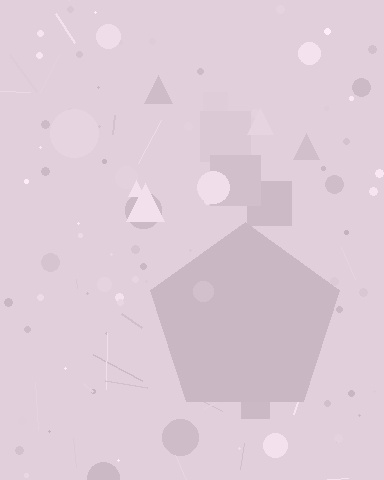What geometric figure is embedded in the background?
A pentagon is embedded in the background.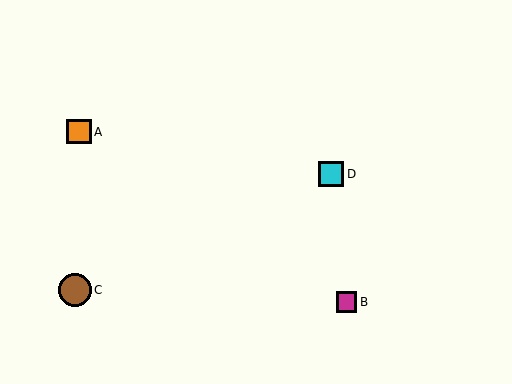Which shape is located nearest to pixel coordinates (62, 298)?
The brown circle (labeled C) at (75, 290) is nearest to that location.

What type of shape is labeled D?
Shape D is a cyan square.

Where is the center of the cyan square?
The center of the cyan square is at (331, 174).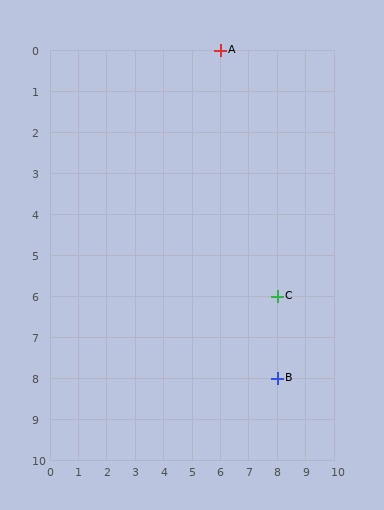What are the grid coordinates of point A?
Point A is at grid coordinates (6, 0).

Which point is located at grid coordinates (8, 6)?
Point C is at (8, 6).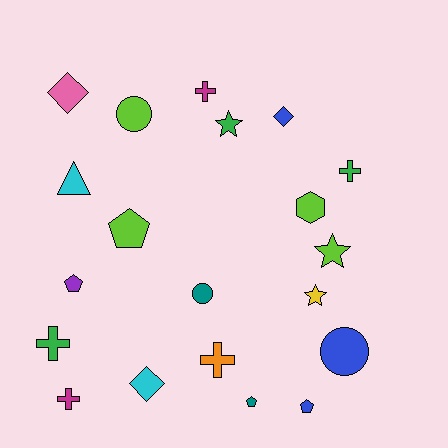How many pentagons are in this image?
There are 4 pentagons.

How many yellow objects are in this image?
There is 1 yellow object.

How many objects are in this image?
There are 20 objects.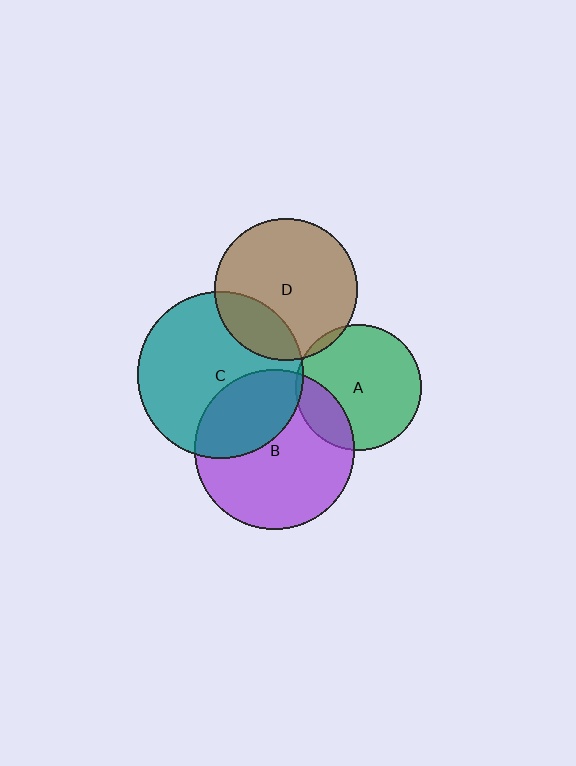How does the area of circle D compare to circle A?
Approximately 1.3 times.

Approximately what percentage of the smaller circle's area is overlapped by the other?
Approximately 20%.